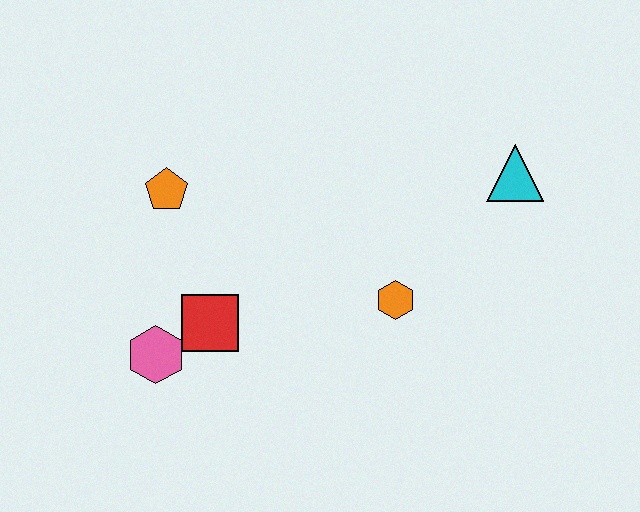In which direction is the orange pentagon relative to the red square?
The orange pentagon is above the red square.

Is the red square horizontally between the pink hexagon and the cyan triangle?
Yes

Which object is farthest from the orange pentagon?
The cyan triangle is farthest from the orange pentagon.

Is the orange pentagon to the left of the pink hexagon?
No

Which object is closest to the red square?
The pink hexagon is closest to the red square.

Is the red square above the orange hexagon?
No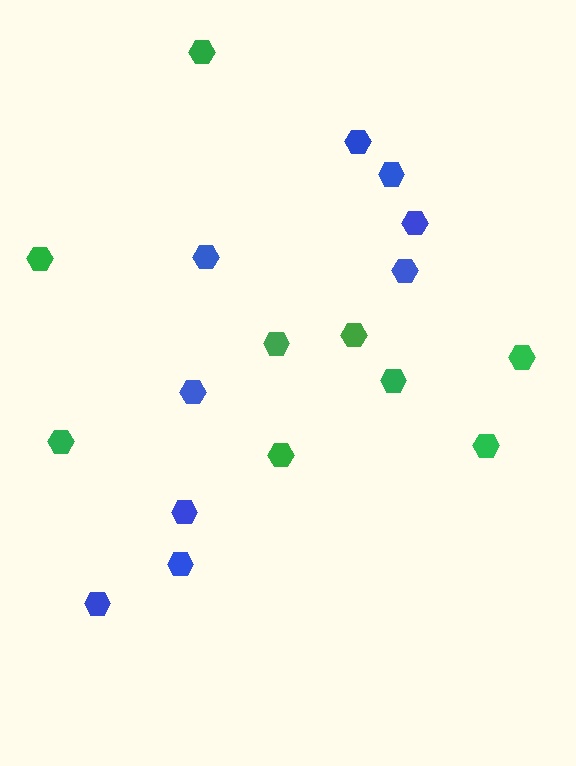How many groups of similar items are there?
There are 2 groups: one group of blue hexagons (9) and one group of green hexagons (9).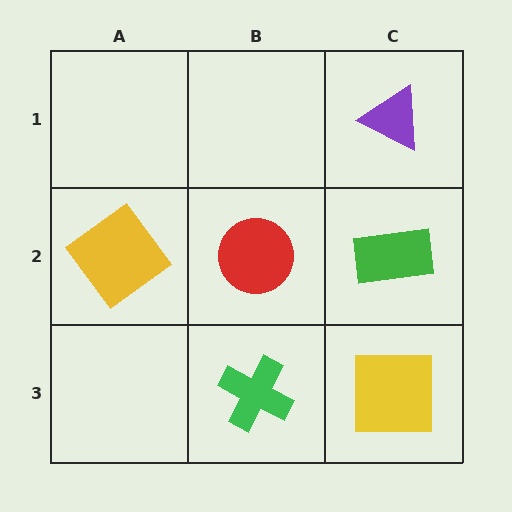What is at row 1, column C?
A purple triangle.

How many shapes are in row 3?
2 shapes.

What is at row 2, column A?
A yellow diamond.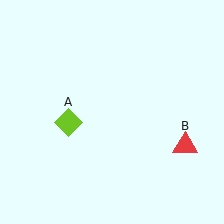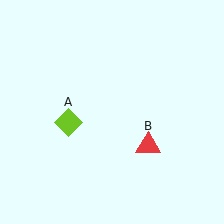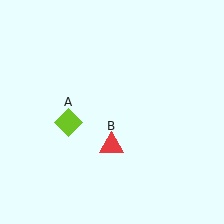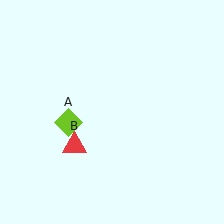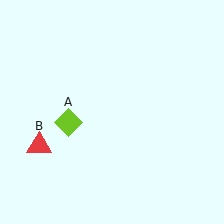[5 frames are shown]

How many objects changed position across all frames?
1 object changed position: red triangle (object B).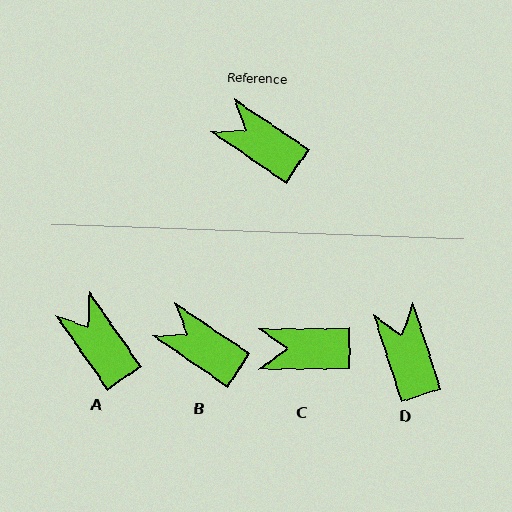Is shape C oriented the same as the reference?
No, it is off by about 35 degrees.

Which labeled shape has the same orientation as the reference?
B.